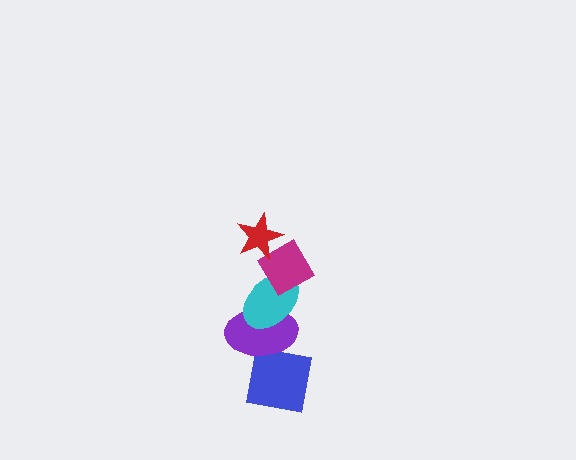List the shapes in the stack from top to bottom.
From top to bottom: the red star, the magenta diamond, the cyan ellipse, the purple ellipse, the blue square.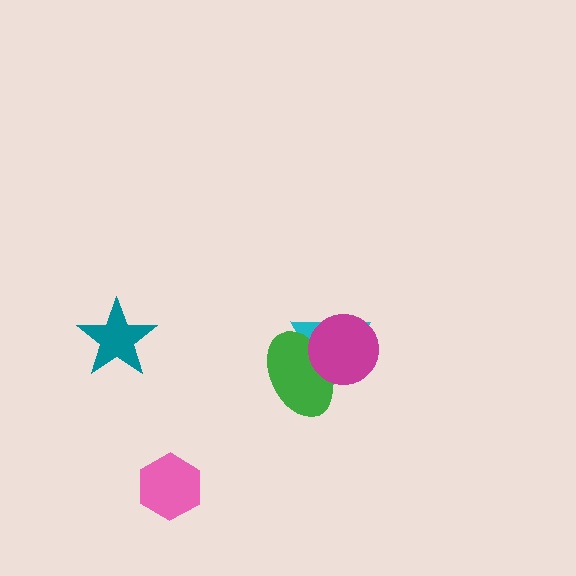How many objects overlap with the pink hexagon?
0 objects overlap with the pink hexagon.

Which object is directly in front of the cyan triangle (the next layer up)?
The green ellipse is directly in front of the cyan triangle.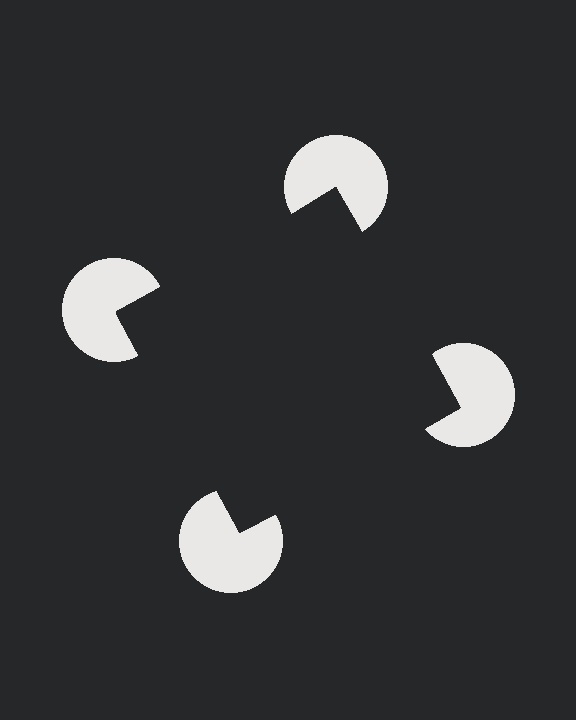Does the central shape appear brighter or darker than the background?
It typically appears slightly darker than the background, even though no actual brightness change is drawn.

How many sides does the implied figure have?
4 sides.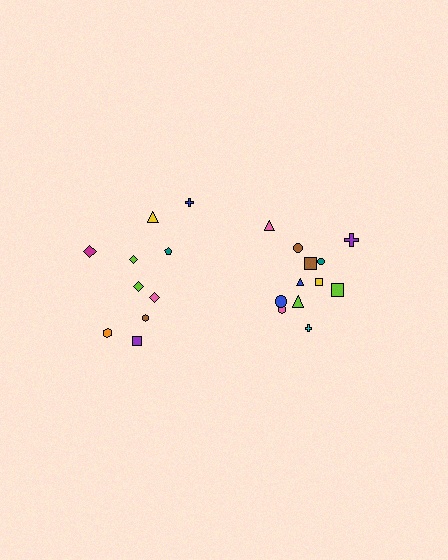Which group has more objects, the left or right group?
The right group.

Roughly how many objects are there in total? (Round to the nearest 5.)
Roughly 20 objects in total.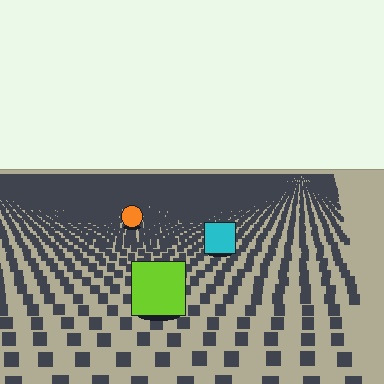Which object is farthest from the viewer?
The orange circle is farthest from the viewer. It appears smaller and the ground texture around it is denser.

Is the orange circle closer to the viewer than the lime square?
No. The lime square is closer — you can tell from the texture gradient: the ground texture is coarser near it.